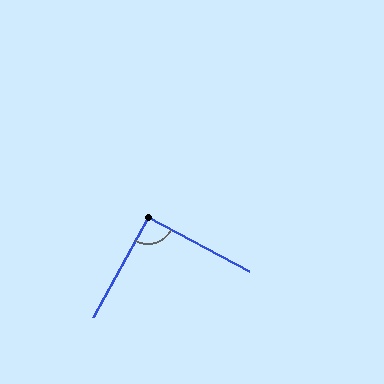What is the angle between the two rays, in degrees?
Approximately 91 degrees.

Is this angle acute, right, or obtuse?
It is approximately a right angle.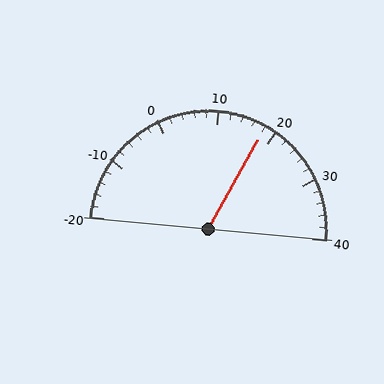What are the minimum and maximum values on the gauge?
The gauge ranges from -20 to 40.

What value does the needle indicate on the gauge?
The needle indicates approximately 18.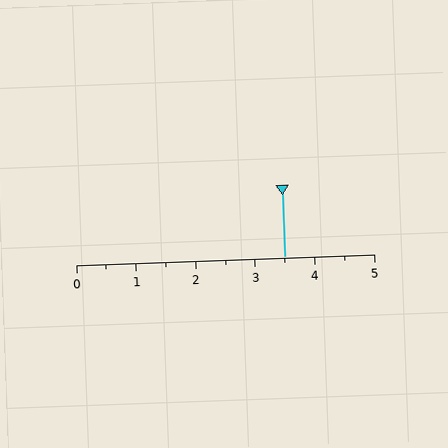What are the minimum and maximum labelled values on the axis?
The axis runs from 0 to 5.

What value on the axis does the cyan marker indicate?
The marker indicates approximately 3.5.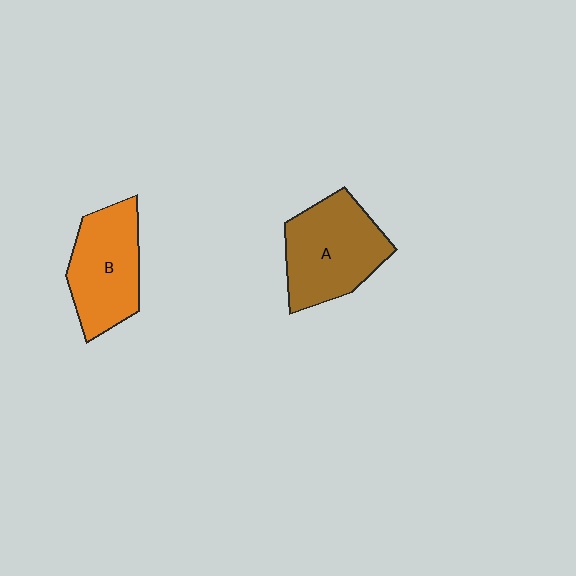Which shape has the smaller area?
Shape B (orange).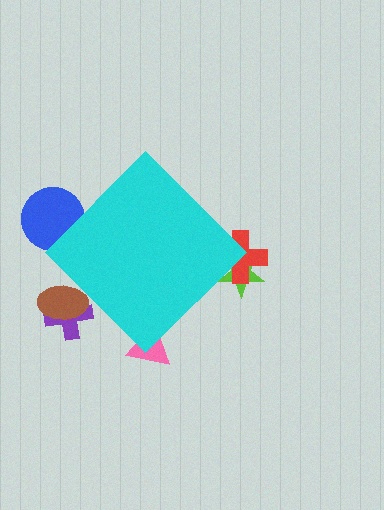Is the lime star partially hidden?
Yes, the lime star is partially hidden behind the cyan diamond.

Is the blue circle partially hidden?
Yes, the blue circle is partially hidden behind the cyan diamond.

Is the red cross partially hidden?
Yes, the red cross is partially hidden behind the cyan diamond.